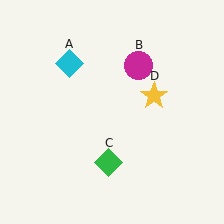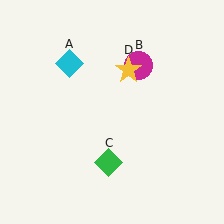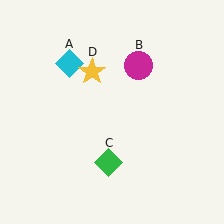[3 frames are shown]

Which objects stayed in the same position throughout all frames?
Cyan diamond (object A) and magenta circle (object B) and green diamond (object C) remained stationary.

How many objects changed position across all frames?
1 object changed position: yellow star (object D).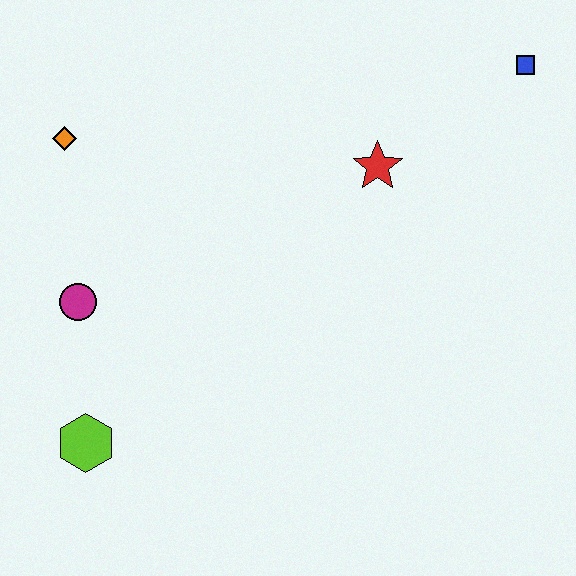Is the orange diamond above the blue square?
No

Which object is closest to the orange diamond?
The magenta circle is closest to the orange diamond.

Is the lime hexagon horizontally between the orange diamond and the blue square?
Yes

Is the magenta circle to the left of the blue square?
Yes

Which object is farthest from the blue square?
The lime hexagon is farthest from the blue square.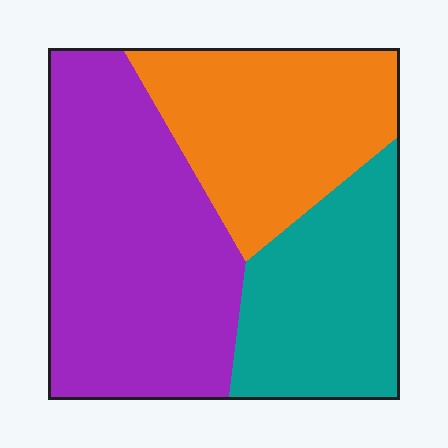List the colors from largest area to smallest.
From largest to smallest: purple, orange, teal.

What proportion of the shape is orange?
Orange takes up about one third (1/3) of the shape.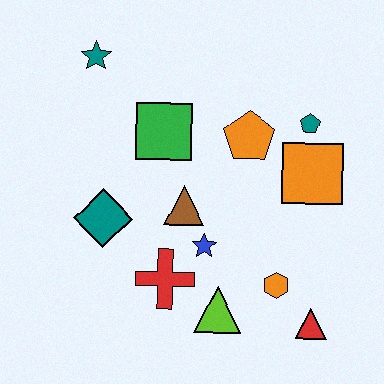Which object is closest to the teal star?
The green square is closest to the teal star.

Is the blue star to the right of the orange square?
No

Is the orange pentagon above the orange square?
Yes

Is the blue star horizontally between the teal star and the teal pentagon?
Yes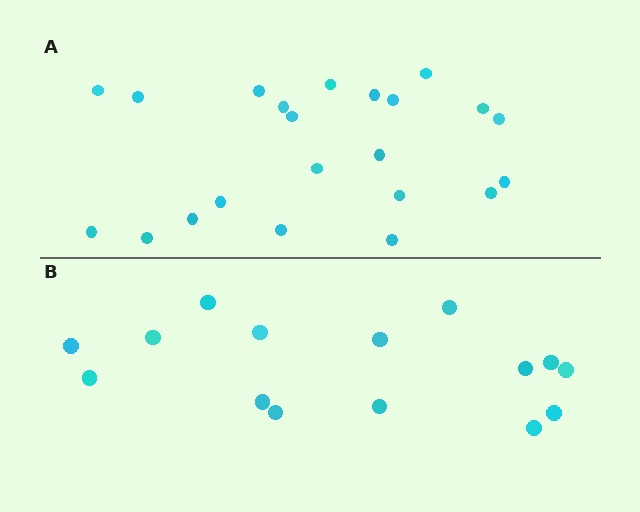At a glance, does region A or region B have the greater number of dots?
Region A (the top region) has more dots.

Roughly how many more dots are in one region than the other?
Region A has roughly 8 or so more dots than region B.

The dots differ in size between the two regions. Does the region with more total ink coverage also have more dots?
No. Region B has more total ink coverage because its dots are larger, but region A actually contains more individual dots. Total area can be misleading — the number of items is what matters here.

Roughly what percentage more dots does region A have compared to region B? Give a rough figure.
About 45% more.